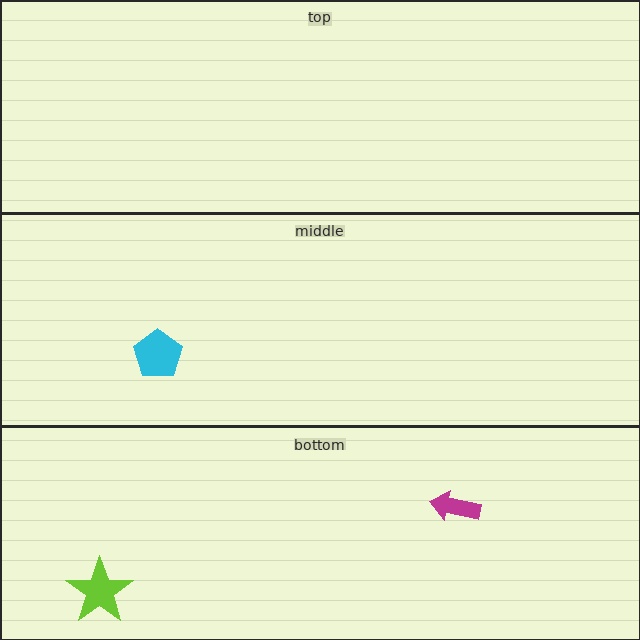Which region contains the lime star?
The bottom region.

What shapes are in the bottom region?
The magenta arrow, the lime star.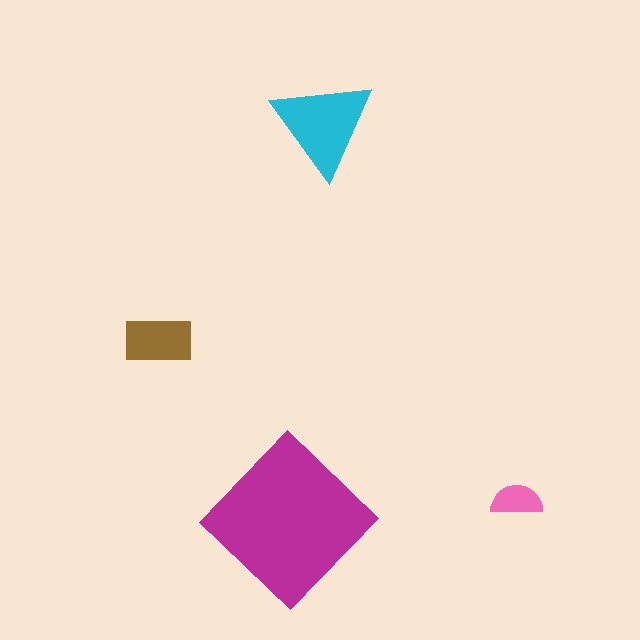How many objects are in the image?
There are 4 objects in the image.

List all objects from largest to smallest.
The magenta diamond, the cyan triangle, the brown rectangle, the pink semicircle.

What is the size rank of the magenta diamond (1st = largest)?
1st.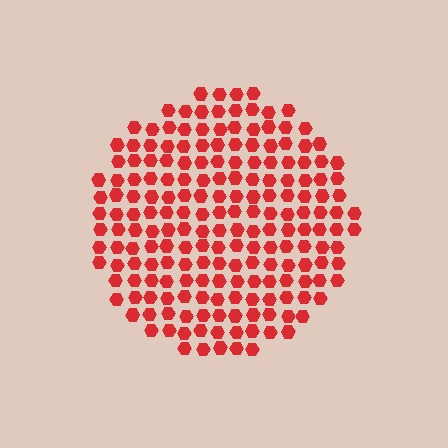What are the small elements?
The small elements are hexagons.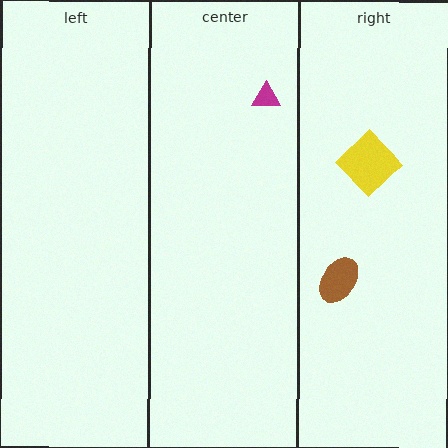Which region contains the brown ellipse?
The right region.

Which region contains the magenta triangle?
The center region.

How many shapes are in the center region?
1.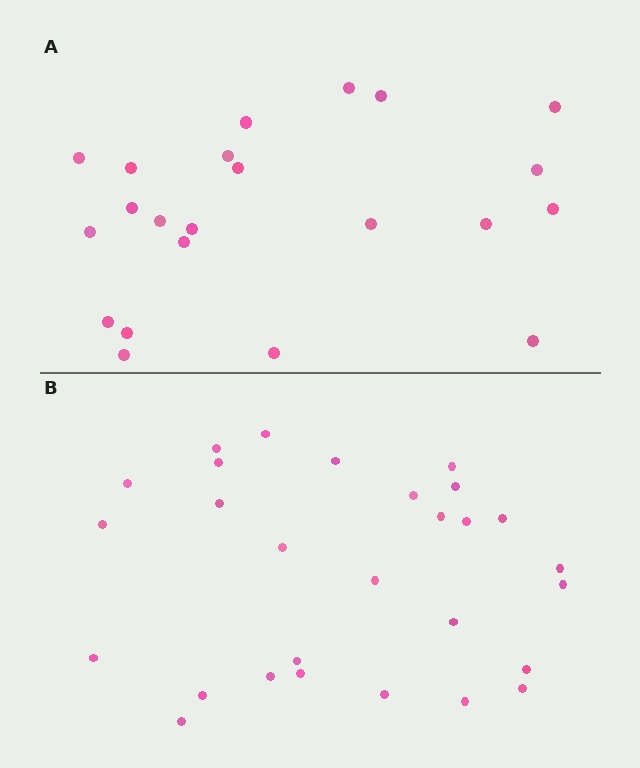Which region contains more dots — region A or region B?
Region B (the bottom region) has more dots.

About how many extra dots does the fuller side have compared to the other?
Region B has about 6 more dots than region A.